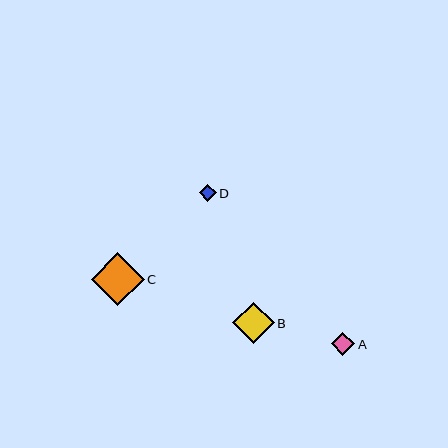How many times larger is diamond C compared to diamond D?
Diamond C is approximately 3.1 times the size of diamond D.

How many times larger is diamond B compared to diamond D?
Diamond B is approximately 2.4 times the size of diamond D.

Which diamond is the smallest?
Diamond D is the smallest with a size of approximately 17 pixels.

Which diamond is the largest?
Diamond C is the largest with a size of approximately 53 pixels.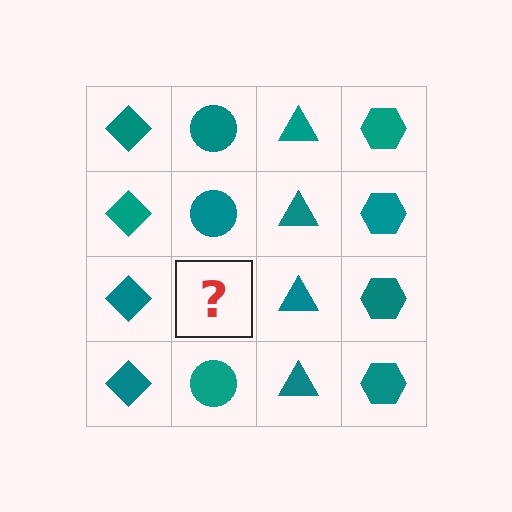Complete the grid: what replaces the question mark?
The question mark should be replaced with a teal circle.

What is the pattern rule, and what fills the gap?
The rule is that each column has a consistent shape. The gap should be filled with a teal circle.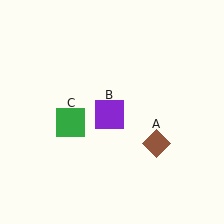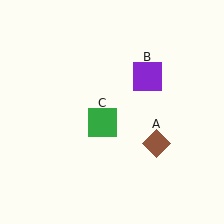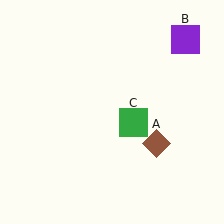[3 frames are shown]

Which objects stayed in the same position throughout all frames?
Brown diamond (object A) remained stationary.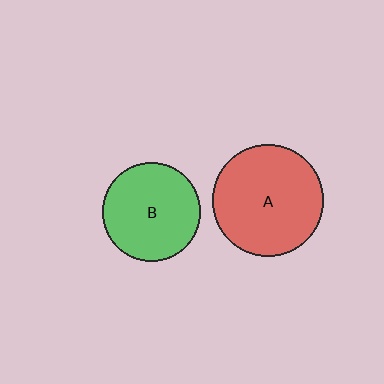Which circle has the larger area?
Circle A (red).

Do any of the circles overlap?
No, none of the circles overlap.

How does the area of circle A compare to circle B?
Approximately 1.3 times.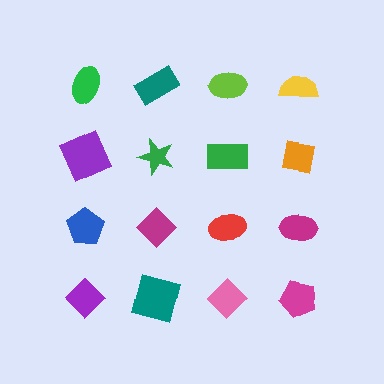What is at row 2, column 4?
An orange square.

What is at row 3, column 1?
A blue pentagon.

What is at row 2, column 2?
A green star.